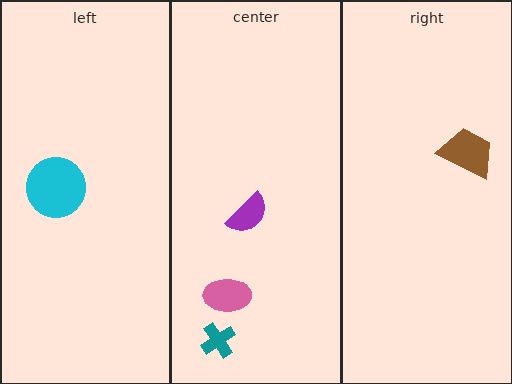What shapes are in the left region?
The cyan circle.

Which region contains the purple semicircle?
The center region.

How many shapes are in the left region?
1.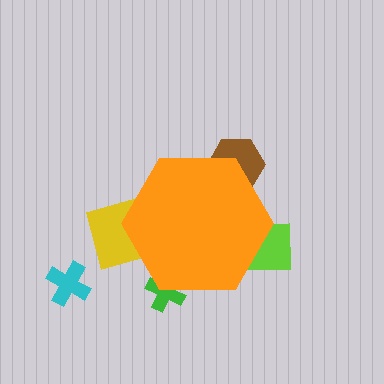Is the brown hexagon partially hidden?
Yes, the brown hexagon is partially hidden behind the orange hexagon.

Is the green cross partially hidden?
Yes, the green cross is partially hidden behind the orange hexagon.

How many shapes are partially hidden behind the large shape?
4 shapes are partially hidden.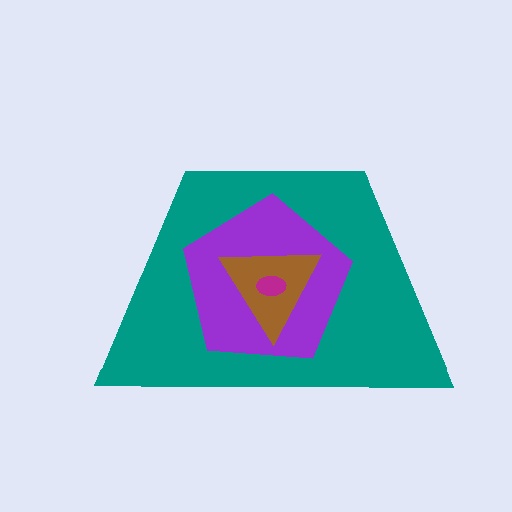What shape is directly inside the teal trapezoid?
The purple pentagon.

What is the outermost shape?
The teal trapezoid.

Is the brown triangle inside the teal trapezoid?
Yes.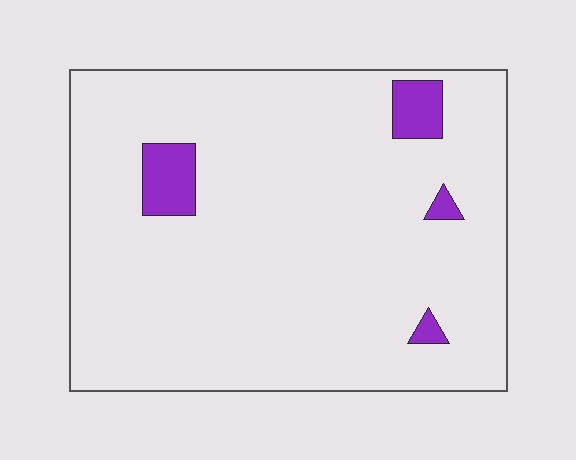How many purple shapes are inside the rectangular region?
4.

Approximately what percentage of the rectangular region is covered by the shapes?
Approximately 5%.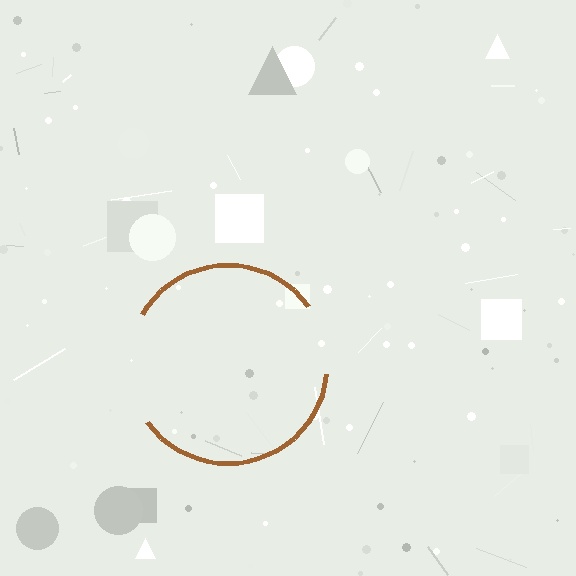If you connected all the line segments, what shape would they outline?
They would outline a circle.